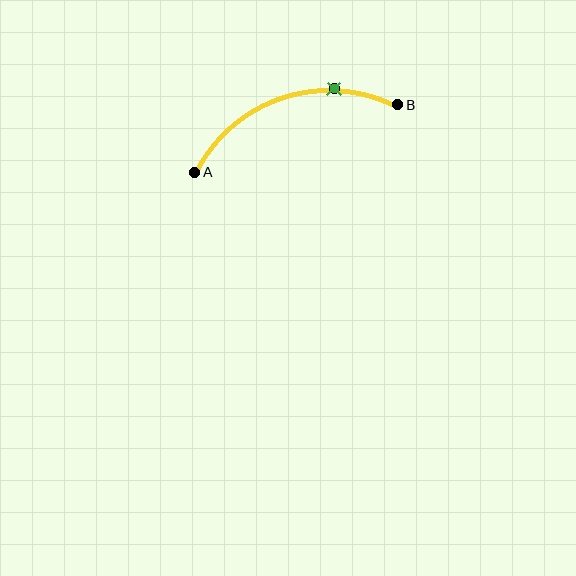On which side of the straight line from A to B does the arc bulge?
The arc bulges above the straight line connecting A and B.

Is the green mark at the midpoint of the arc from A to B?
No. The green mark lies on the arc but is closer to endpoint B. The arc midpoint would be at the point on the curve equidistant along the arc from both A and B.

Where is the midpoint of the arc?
The arc midpoint is the point on the curve farthest from the straight line joining A and B. It sits above that line.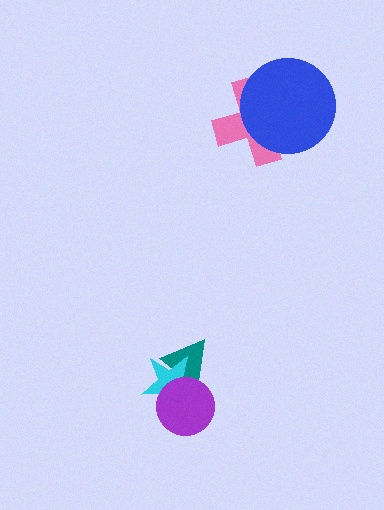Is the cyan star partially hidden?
Yes, it is partially covered by another shape.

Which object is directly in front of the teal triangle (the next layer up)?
The cyan star is directly in front of the teal triangle.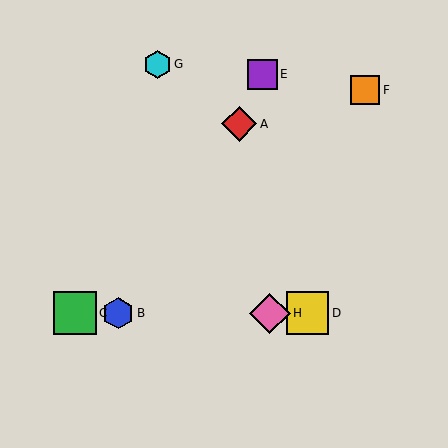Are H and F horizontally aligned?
No, H is at y≈313 and F is at y≈90.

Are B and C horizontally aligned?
Yes, both are at y≈313.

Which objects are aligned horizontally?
Objects B, C, D, H are aligned horizontally.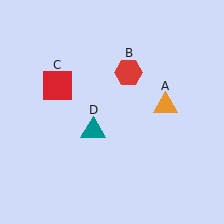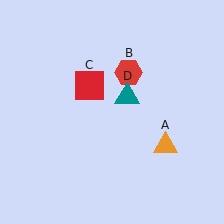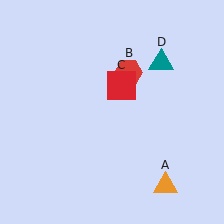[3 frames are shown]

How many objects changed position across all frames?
3 objects changed position: orange triangle (object A), red square (object C), teal triangle (object D).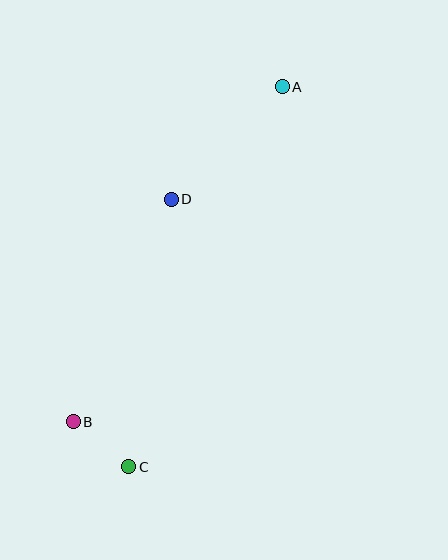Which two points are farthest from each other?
Points A and C are farthest from each other.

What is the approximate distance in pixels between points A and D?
The distance between A and D is approximately 158 pixels.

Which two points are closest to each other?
Points B and C are closest to each other.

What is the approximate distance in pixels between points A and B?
The distance between A and B is approximately 395 pixels.